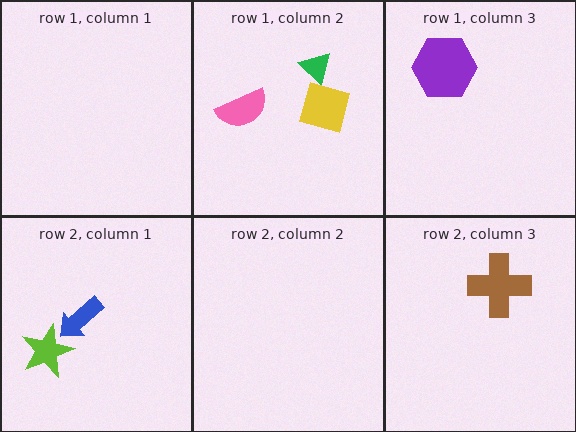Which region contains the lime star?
The row 2, column 1 region.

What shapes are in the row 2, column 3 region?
The brown cross.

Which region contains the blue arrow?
The row 2, column 1 region.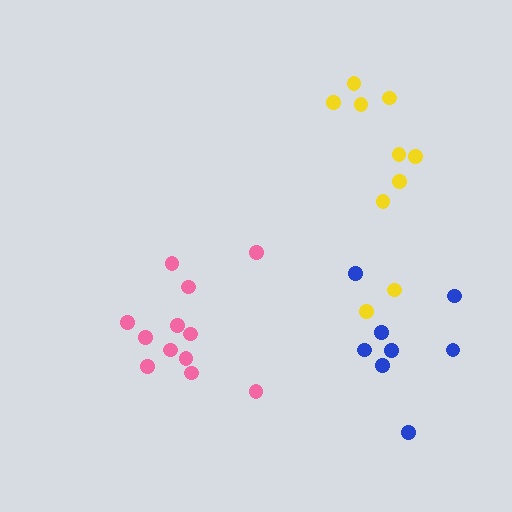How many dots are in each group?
Group 1: 8 dots, Group 2: 12 dots, Group 3: 10 dots (30 total).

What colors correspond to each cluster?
The clusters are colored: blue, pink, yellow.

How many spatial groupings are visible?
There are 3 spatial groupings.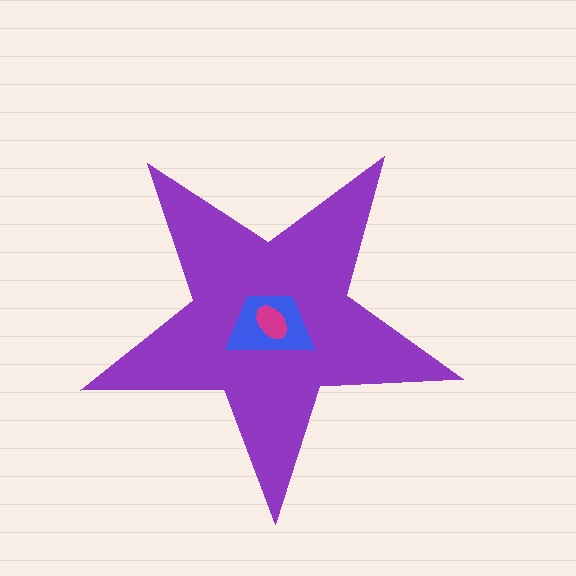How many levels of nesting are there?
3.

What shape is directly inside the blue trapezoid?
The magenta ellipse.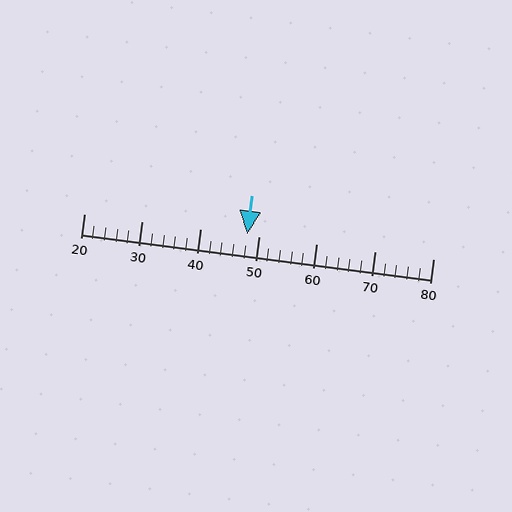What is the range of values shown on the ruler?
The ruler shows values from 20 to 80.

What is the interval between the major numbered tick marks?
The major tick marks are spaced 10 units apart.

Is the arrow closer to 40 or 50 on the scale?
The arrow is closer to 50.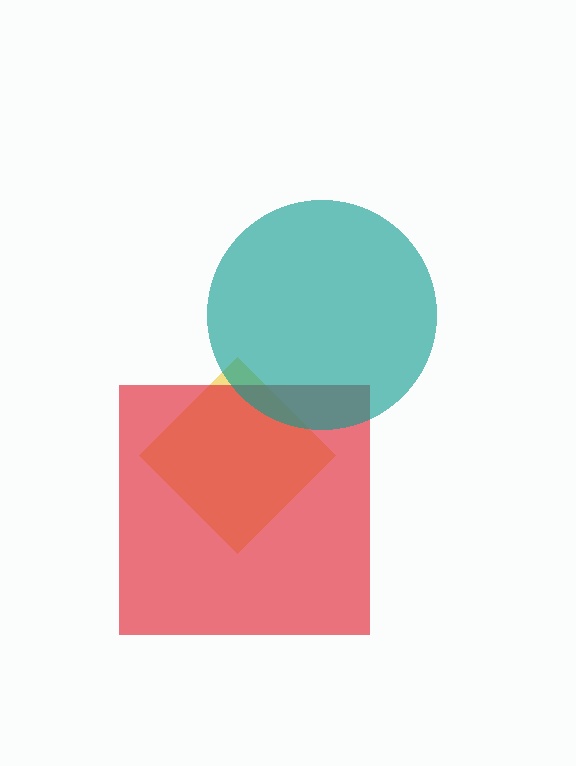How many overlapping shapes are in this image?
There are 3 overlapping shapes in the image.